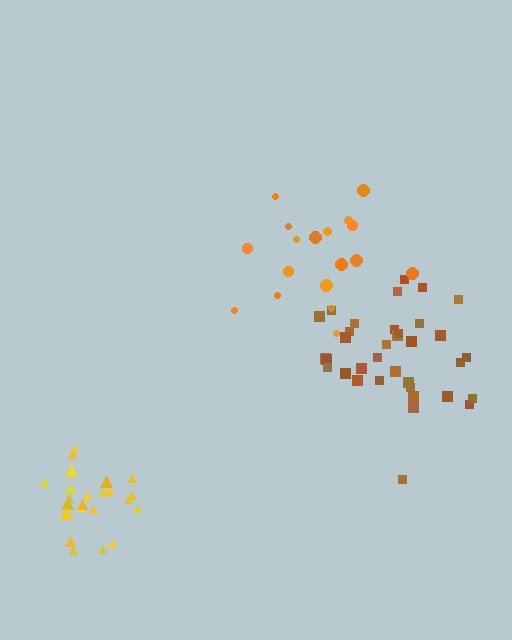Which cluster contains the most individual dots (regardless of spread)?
Brown (35).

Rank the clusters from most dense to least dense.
yellow, brown, orange.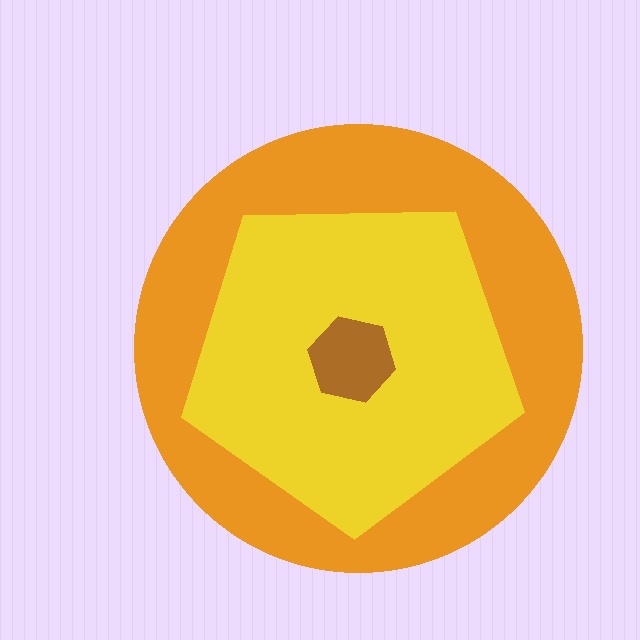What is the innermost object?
The brown hexagon.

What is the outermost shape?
The orange circle.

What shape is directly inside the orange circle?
The yellow pentagon.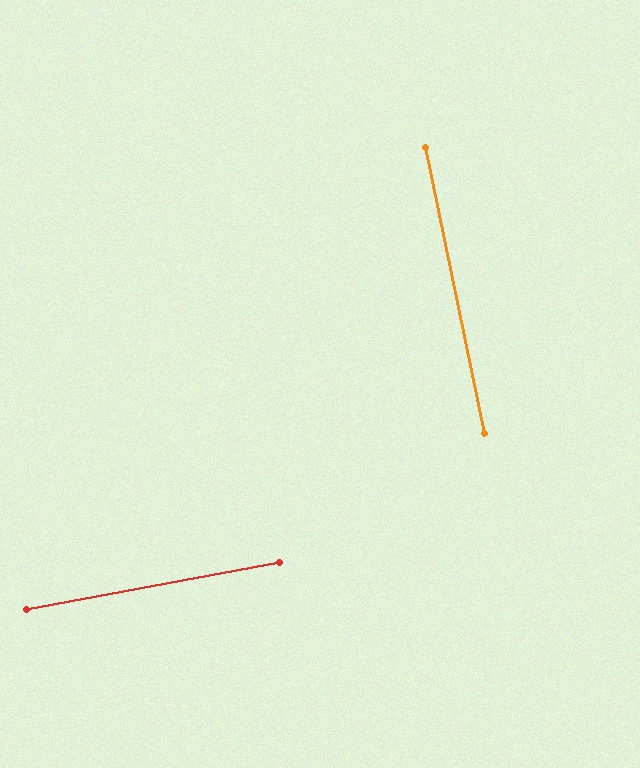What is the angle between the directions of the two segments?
Approximately 89 degrees.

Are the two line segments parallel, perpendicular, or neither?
Perpendicular — they meet at approximately 89°.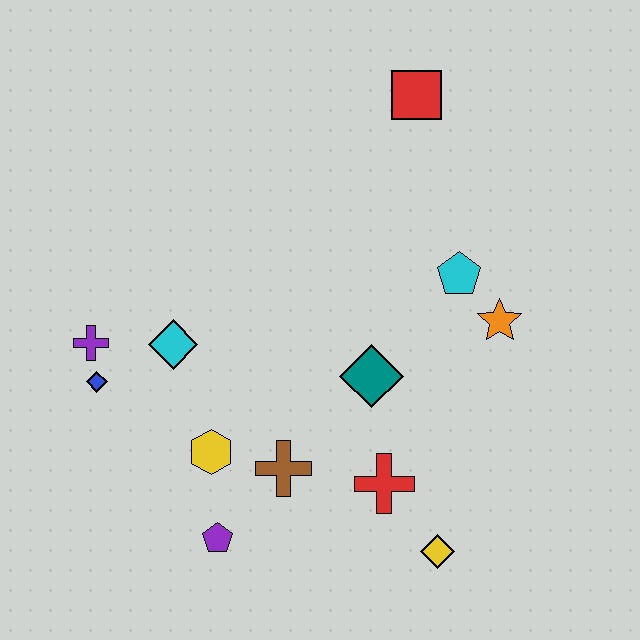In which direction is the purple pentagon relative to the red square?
The purple pentagon is below the red square.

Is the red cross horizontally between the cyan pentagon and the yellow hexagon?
Yes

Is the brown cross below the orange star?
Yes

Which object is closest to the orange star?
The cyan pentagon is closest to the orange star.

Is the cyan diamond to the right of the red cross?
No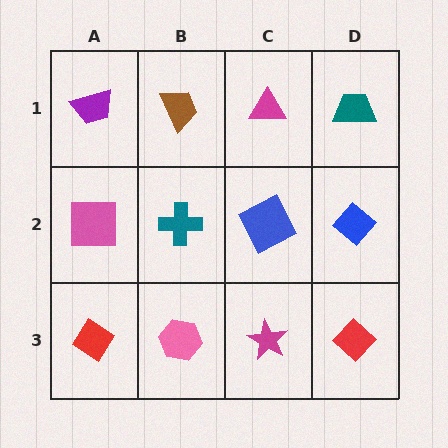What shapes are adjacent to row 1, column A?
A pink square (row 2, column A), a brown trapezoid (row 1, column B).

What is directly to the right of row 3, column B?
A magenta star.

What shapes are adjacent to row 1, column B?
A teal cross (row 2, column B), a purple trapezoid (row 1, column A), a magenta triangle (row 1, column C).